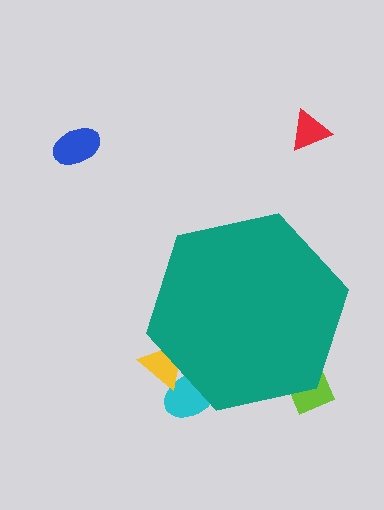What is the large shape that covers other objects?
A teal hexagon.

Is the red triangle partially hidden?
No, the red triangle is fully visible.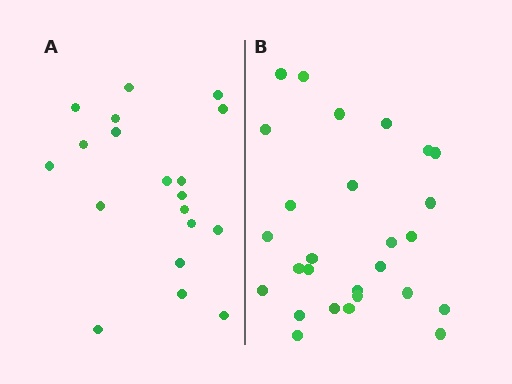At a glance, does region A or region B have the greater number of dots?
Region B (the right region) has more dots.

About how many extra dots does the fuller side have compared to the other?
Region B has roughly 8 or so more dots than region A.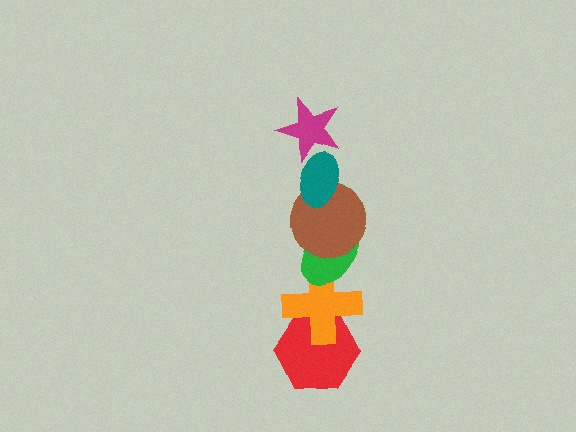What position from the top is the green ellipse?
The green ellipse is 4th from the top.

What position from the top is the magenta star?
The magenta star is 1st from the top.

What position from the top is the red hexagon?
The red hexagon is 6th from the top.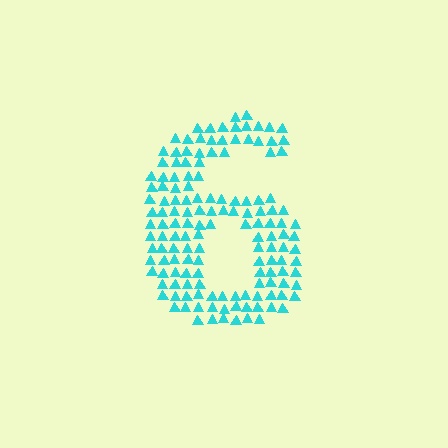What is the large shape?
The large shape is the digit 6.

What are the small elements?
The small elements are triangles.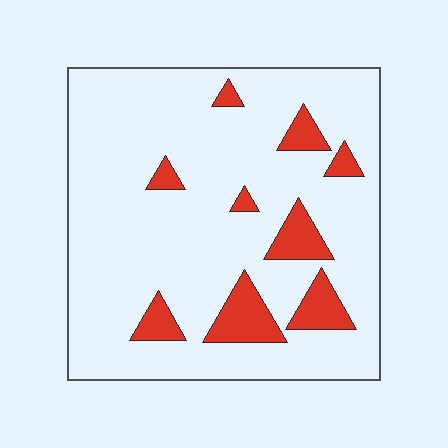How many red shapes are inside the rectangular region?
9.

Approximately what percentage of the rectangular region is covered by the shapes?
Approximately 15%.